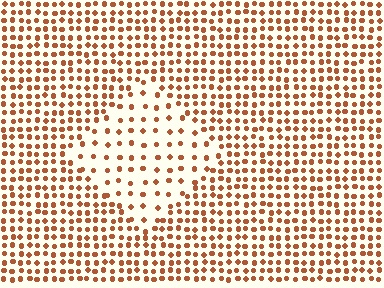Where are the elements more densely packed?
The elements are more densely packed outside the diamond boundary.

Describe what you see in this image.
The image contains small brown elements arranged at two different densities. A diamond-shaped region is visible where the elements are less densely packed than the surrounding area.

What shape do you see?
I see a diamond.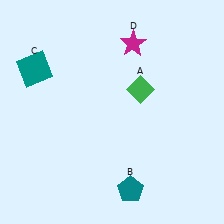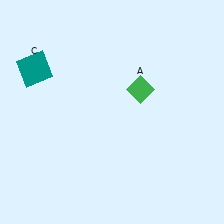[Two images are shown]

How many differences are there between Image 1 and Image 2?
There are 2 differences between the two images.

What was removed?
The teal pentagon (B), the magenta star (D) were removed in Image 2.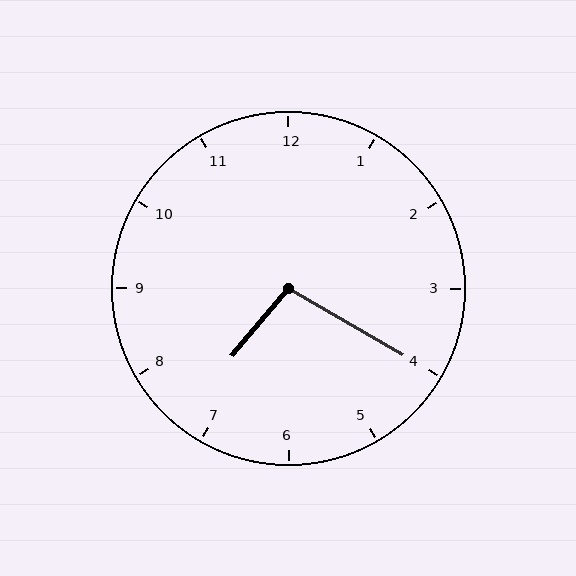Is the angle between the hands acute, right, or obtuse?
It is obtuse.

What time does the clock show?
7:20.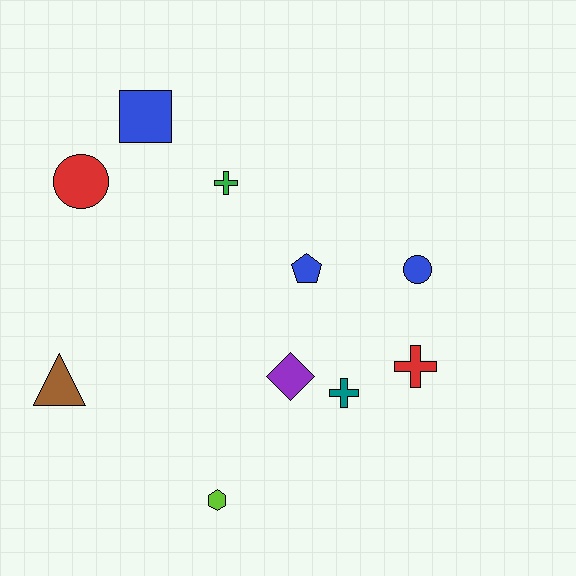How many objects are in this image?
There are 10 objects.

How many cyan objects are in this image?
There are no cyan objects.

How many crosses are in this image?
There are 3 crosses.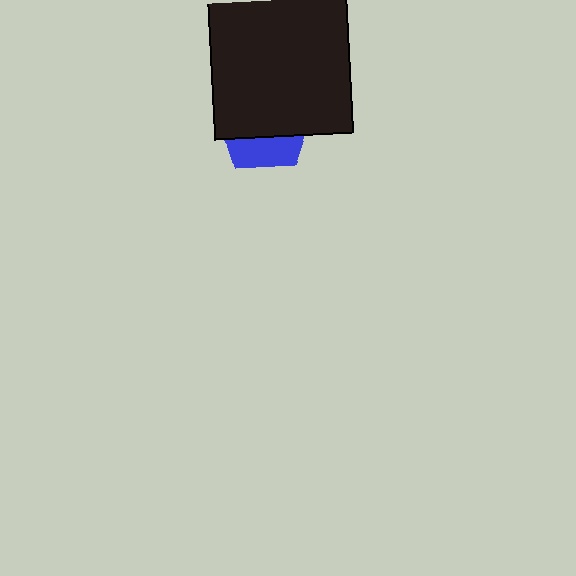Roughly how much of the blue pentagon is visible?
A small part of it is visible (roughly 31%).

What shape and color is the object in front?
The object in front is a black square.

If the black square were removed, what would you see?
You would see the complete blue pentagon.